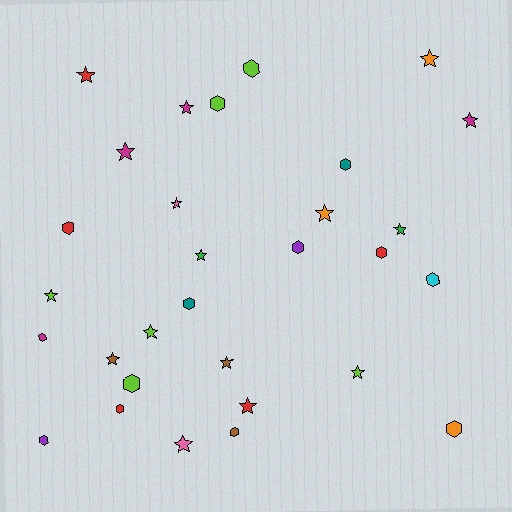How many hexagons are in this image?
There are 14 hexagons.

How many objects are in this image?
There are 30 objects.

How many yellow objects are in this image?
There are no yellow objects.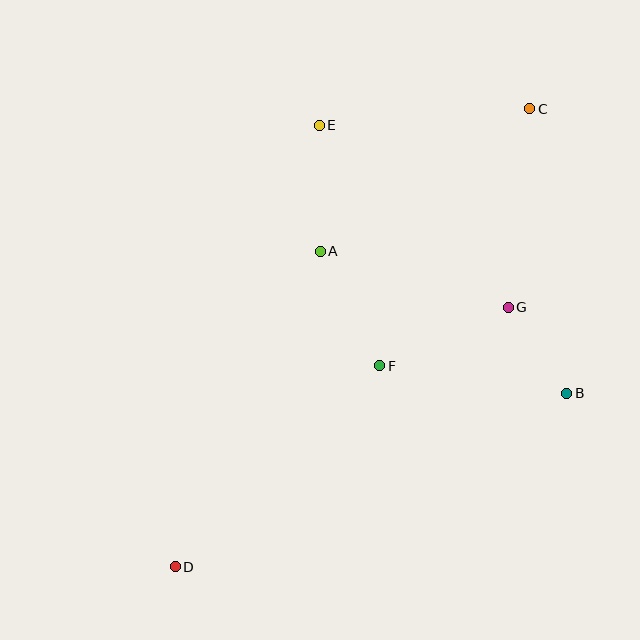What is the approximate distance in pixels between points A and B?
The distance between A and B is approximately 285 pixels.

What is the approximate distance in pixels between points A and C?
The distance between A and C is approximately 254 pixels.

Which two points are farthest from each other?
Points C and D are farthest from each other.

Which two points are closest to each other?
Points B and G are closest to each other.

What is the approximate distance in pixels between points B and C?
The distance between B and C is approximately 287 pixels.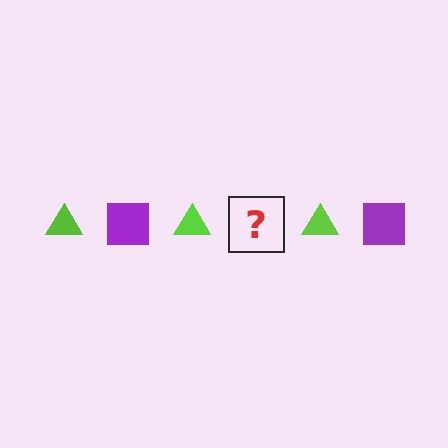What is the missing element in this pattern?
The missing element is a purple square.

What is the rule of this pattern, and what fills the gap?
The rule is that the pattern alternates between lime triangle and purple square. The gap should be filled with a purple square.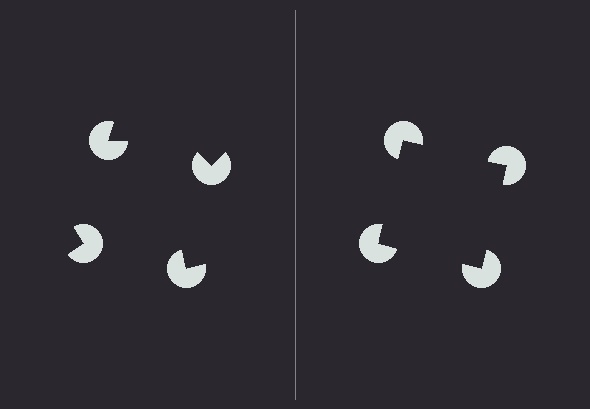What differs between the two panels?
The pac-man discs are positioned identically on both sides; only the wedge orientations differ. On the right they align to a square; on the left they are misaligned.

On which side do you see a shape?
An illusory square appears on the right side. On the left side the wedge cuts are rotated, so no coherent shape forms.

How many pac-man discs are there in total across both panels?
8 — 4 on each side.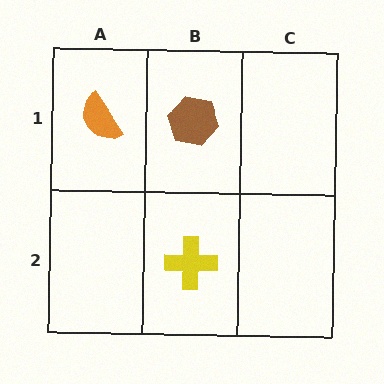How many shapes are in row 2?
1 shape.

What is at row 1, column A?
An orange semicircle.